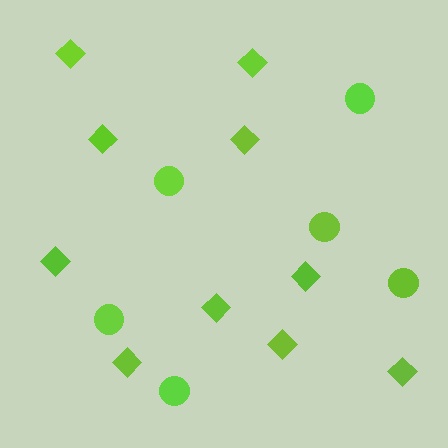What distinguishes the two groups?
There are 2 groups: one group of circles (6) and one group of diamonds (10).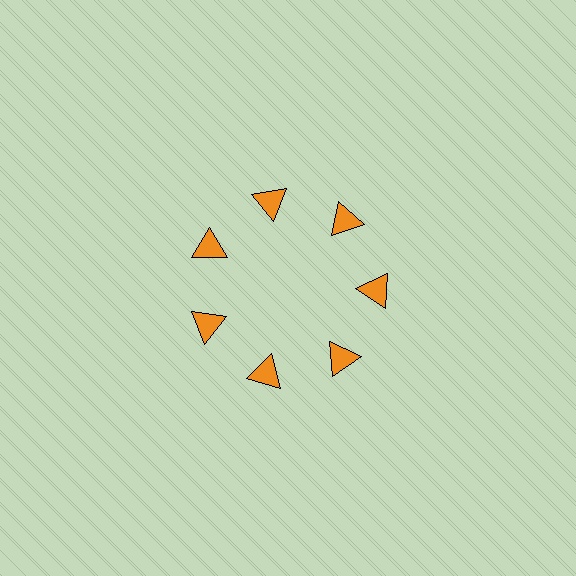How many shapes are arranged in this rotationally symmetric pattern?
There are 7 shapes, arranged in 7 groups of 1.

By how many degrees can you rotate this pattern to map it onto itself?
The pattern maps onto itself every 51 degrees of rotation.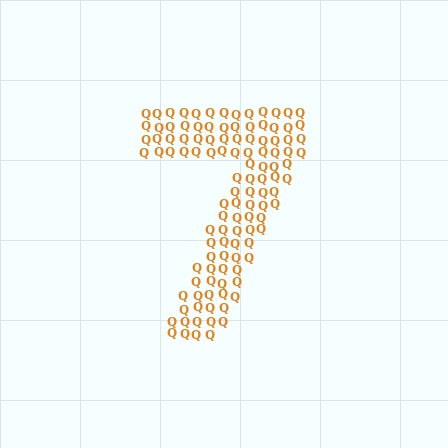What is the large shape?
The large shape is the digit 7.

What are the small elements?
The small elements are letter Q's.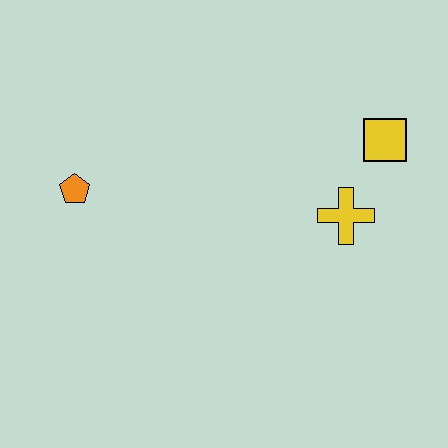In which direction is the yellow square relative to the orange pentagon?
The yellow square is to the right of the orange pentagon.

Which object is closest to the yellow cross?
The yellow square is closest to the yellow cross.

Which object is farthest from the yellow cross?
The orange pentagon is farthest from the yellow cross.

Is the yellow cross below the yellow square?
Yes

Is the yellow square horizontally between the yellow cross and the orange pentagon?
No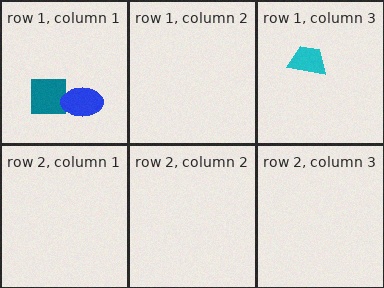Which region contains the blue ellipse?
The row 1, column 1 region.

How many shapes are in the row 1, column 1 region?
2.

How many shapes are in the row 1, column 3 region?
1.